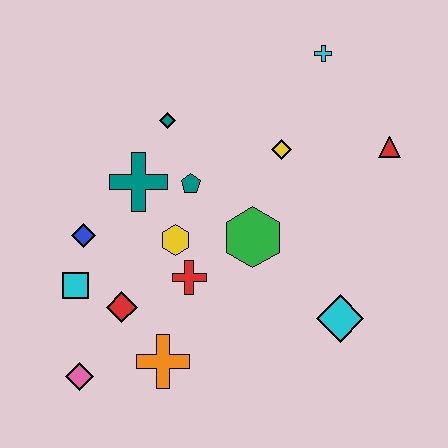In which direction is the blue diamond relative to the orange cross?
The blue diamond is above the orange cross.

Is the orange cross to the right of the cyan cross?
No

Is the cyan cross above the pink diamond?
Yes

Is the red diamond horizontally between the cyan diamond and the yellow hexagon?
No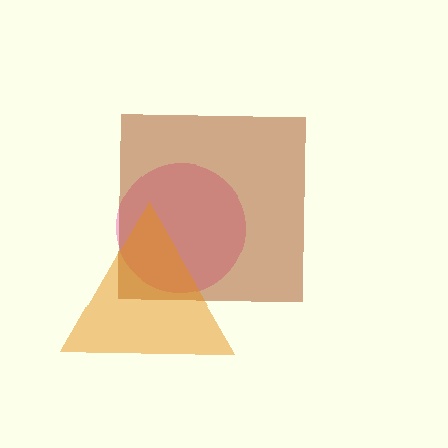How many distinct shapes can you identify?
There are 3 distinct shapes: a pink circle, a brown square, an orange triangle.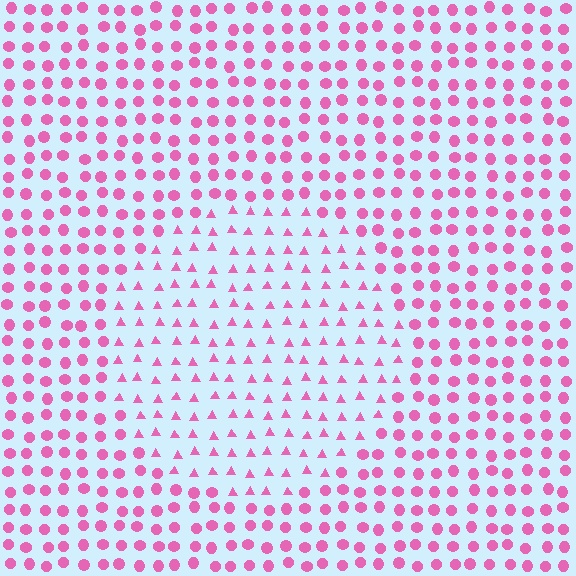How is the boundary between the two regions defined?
The boundary is defined by a change in element shape: triangles inside vs. circles outside. All elements share the same color and spacing.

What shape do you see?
I see a circle.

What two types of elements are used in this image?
The image uses triangles inside the circle region and circles outside it.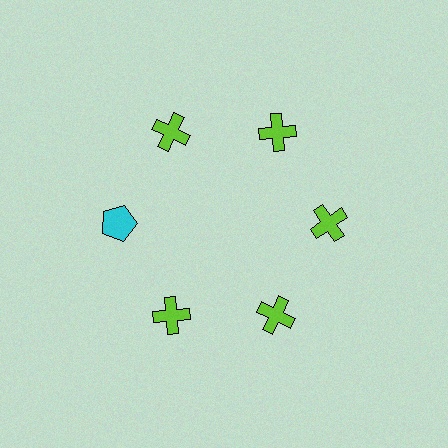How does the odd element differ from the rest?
It differs in both color (cyan instead of lime) and shape (pentagon instead of cross).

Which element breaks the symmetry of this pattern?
The cyan pentagon at roughly the 9 o'clock position breaks the symmetry. All other shapes are lime crosses.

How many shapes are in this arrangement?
There are 6 shapes arranged in a ring pattern.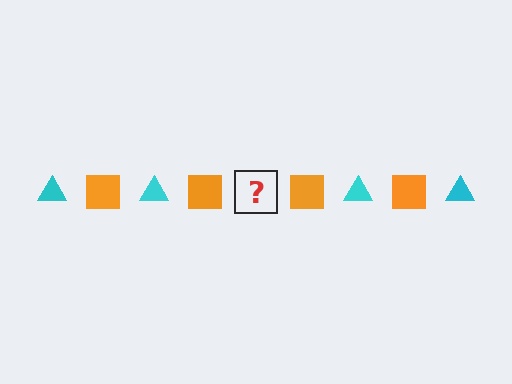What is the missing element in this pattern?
The missing element is a cyan triangle.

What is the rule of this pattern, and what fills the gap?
The rule is that the pattern alternates between cyan triangle and orange square. The gap should be filled with a cyan triangle.